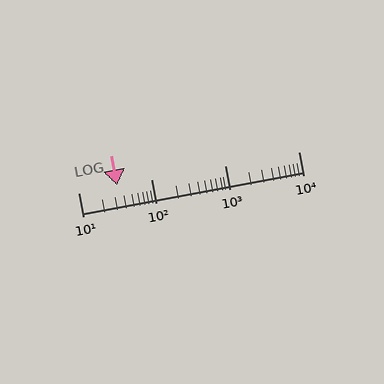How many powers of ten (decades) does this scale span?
The scale spans 3 decades, from 10 to 10000.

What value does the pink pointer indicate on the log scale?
The pointer indicates approximately 34.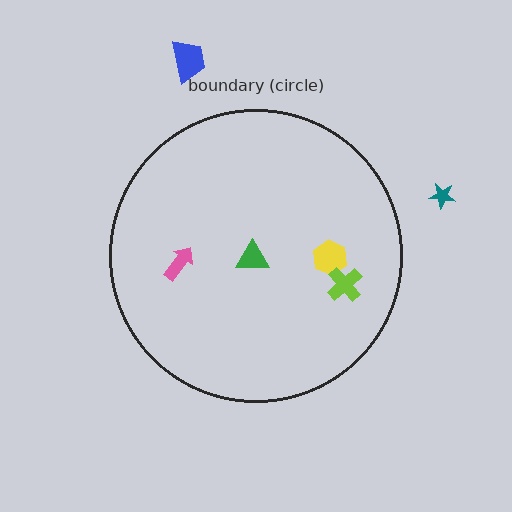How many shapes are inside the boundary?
4 inside, 2 outside.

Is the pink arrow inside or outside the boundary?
Inside.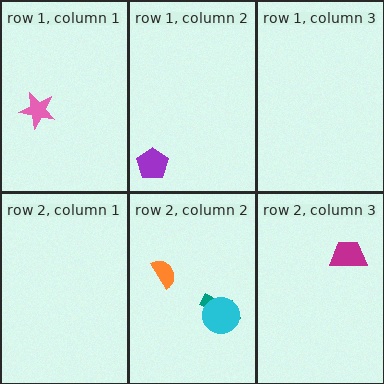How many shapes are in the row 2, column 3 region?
1.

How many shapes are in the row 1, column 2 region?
1.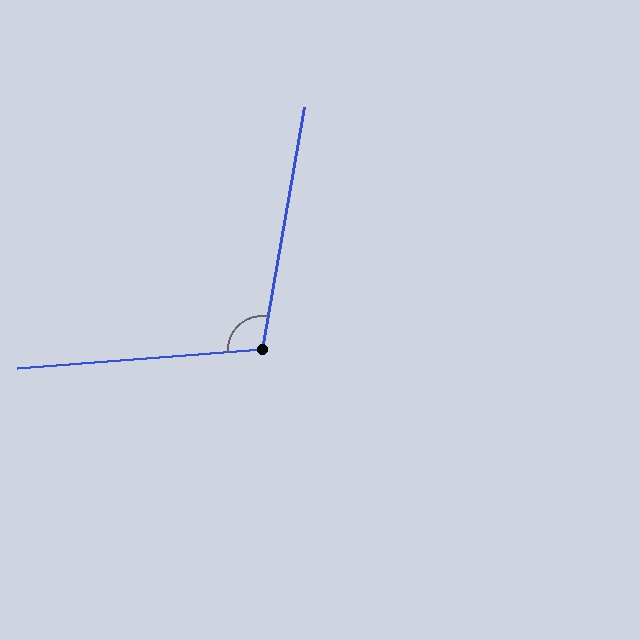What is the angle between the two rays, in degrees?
Approximately 104 degrees.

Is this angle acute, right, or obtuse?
It is obtuse.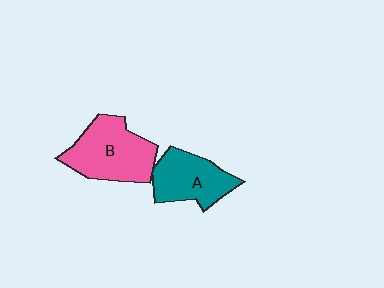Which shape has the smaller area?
Shape A (teal).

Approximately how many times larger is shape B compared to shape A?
Approximately 1.3 times.